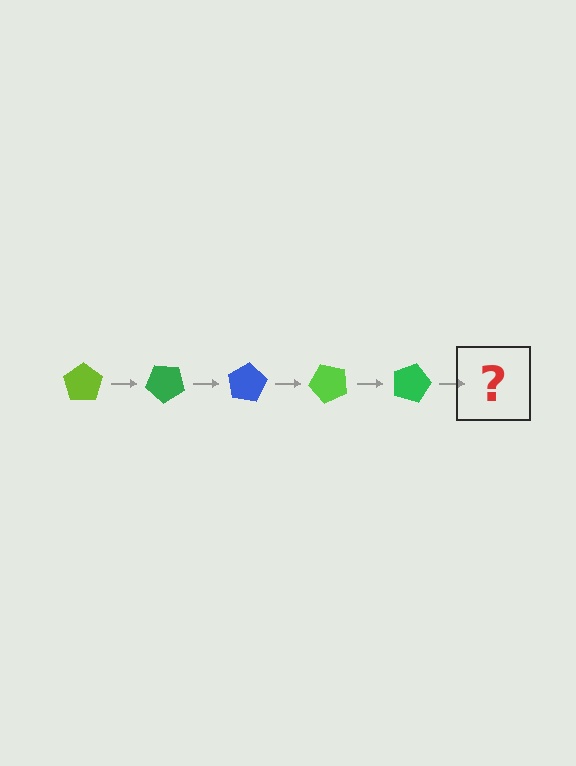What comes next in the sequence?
The next element should be a blue pentagon, rotated 200 degrees from the start.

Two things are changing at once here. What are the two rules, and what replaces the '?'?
The two rules are that it rotates 40 degrees each step and the color cycles through lime, green, and blue. The '?' should be a blue pentagon, rotated 200 degrees from the start.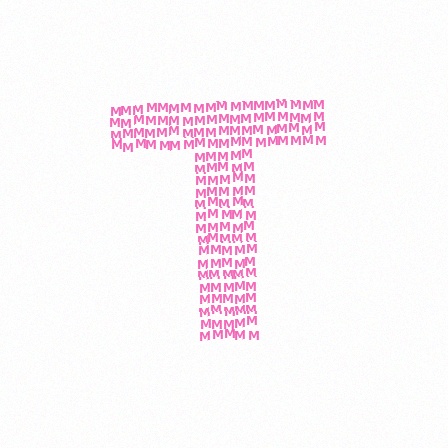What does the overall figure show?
The overall figure shows the letter T.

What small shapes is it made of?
It is made of small letter M's.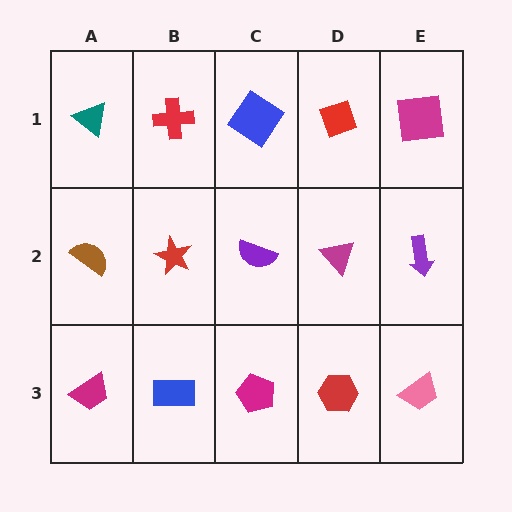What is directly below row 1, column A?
A brown semicircle.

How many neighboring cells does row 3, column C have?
3.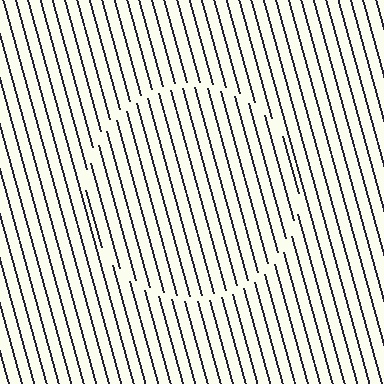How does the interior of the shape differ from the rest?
The interior of the shape contains the same grating, shifted by half a period — the contour is defined by the phase discontinuity where line-ends from the inner and outer gratings abut.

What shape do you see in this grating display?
An illusory circle. The interior of the shape contains the same grating, shifted by half a period — the contour is defined by the phase discontinuity where line-ends from the inner and outer gratings abut.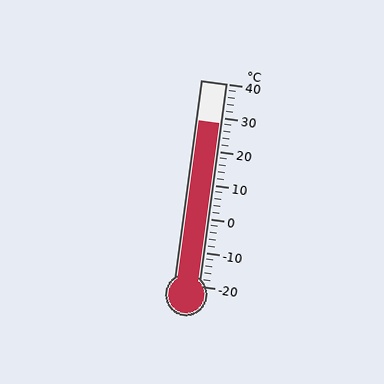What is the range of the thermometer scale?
The thermometer scale ranges from -20°C to 40°C.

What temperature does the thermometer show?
The thermometer shows approximately 28°C.